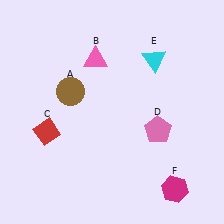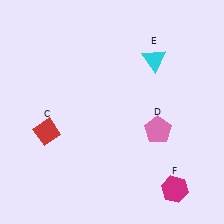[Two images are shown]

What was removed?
The brown circle (A), the pink triangle (B) were removed in Image 2.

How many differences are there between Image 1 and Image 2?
There are 2 differences between the two images.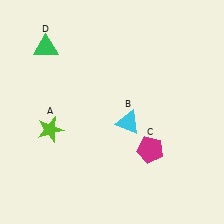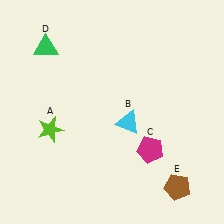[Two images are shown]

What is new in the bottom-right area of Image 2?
A brown pentagon (E) was added in the bottom-right area of Image 2.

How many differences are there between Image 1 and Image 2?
There is 1 difference between the two images.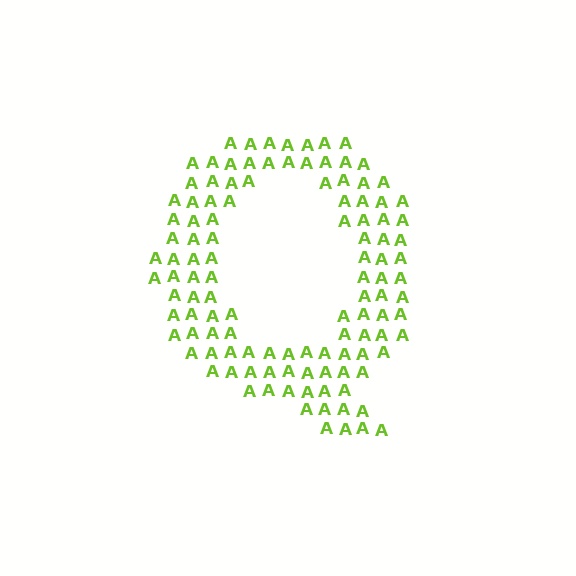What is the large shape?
The large shape is the letter Q.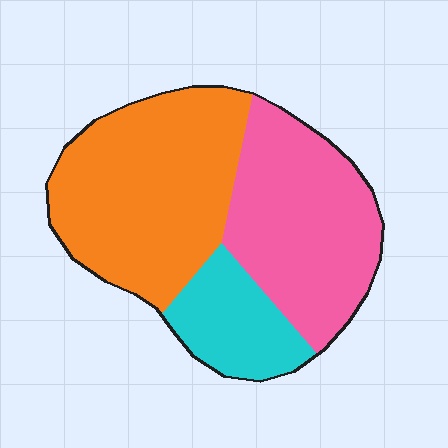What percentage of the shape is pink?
Pink takes up about three eighths (3/8) of the shape.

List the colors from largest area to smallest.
From largest to smallest: orange, pink, cyan.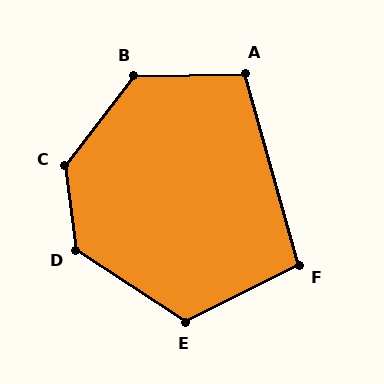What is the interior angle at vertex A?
Approximately 104 degrees (obtuse).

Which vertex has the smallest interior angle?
F, at approximately 101 degrees.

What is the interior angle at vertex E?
Approximately 121 degrees (obtuse).